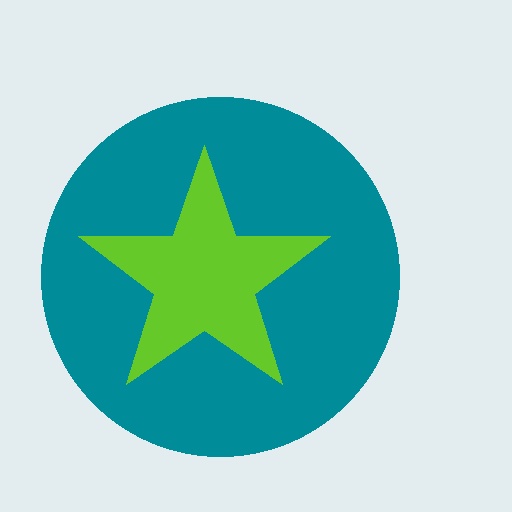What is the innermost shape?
The lime star.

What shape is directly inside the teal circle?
The lime star.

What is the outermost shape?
The teal circle.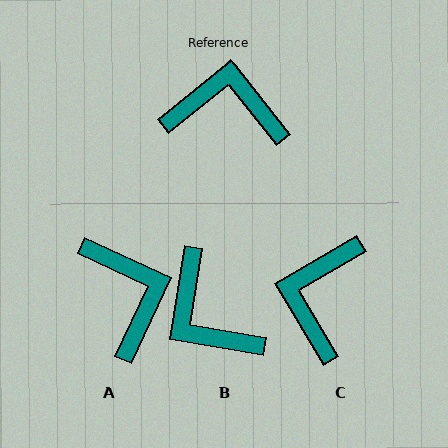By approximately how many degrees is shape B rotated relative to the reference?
Approximately 132 degrees counter-clockwise.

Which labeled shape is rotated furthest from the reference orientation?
B, about 132 degrees away.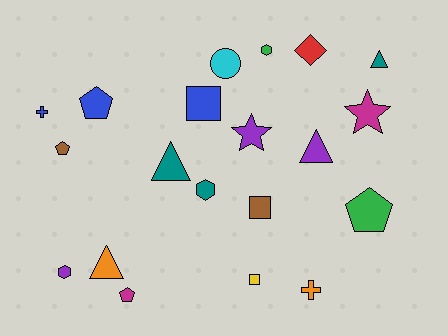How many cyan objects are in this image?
There is 1 cyan object.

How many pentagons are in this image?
There are 4 pentagons.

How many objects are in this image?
There are 20 objects.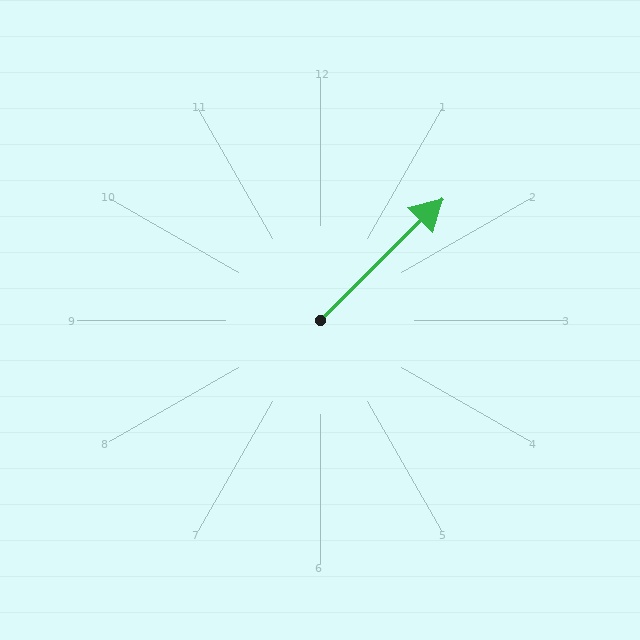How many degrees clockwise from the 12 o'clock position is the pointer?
Approximately 45 degrees.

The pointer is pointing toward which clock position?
Roughly 2 o'clock.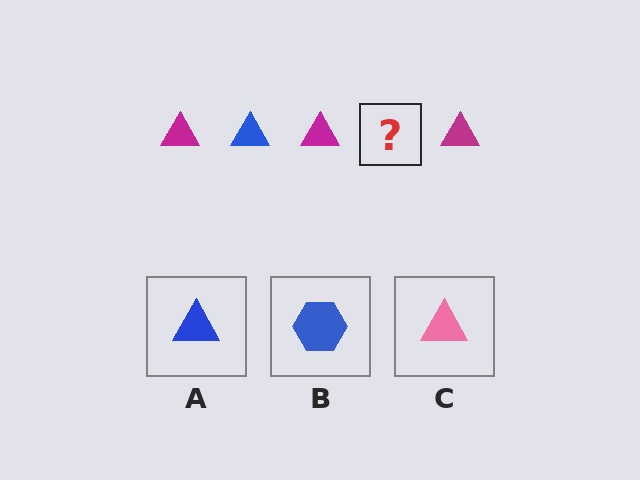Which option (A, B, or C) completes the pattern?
A.